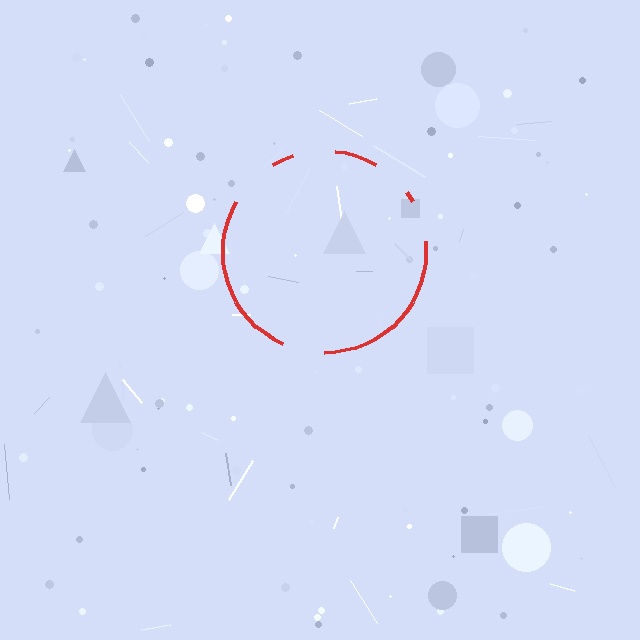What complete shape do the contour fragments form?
The contour fragments form a circle.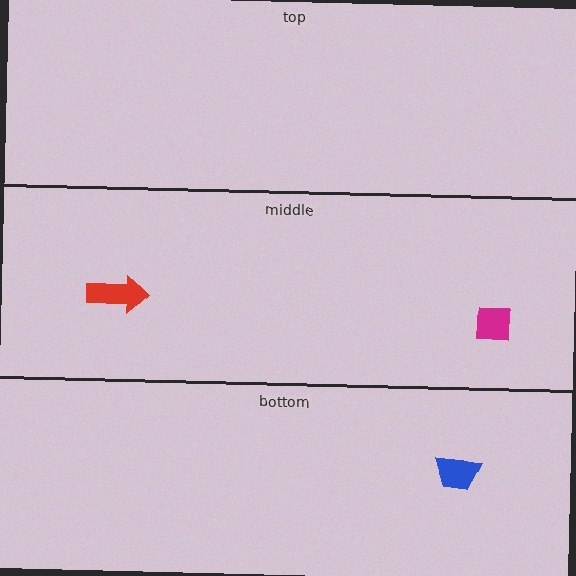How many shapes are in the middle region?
2.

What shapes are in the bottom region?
The blue trapezoid.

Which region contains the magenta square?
The middle region.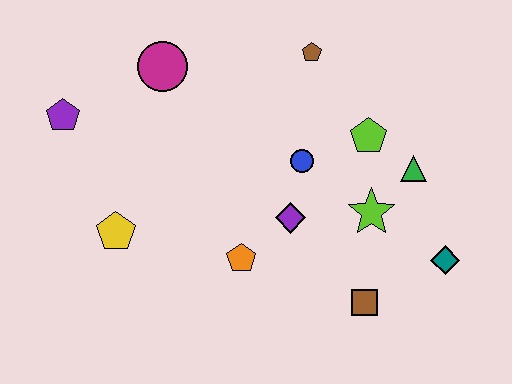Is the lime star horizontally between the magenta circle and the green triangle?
Yes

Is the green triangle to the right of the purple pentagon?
Yes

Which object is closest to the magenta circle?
The purple pentagon is closest to the magenta circle.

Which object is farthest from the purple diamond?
The purple pentagon is farthest from the purple diamond.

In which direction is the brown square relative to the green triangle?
The brown square is below the green triangle.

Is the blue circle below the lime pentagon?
Yes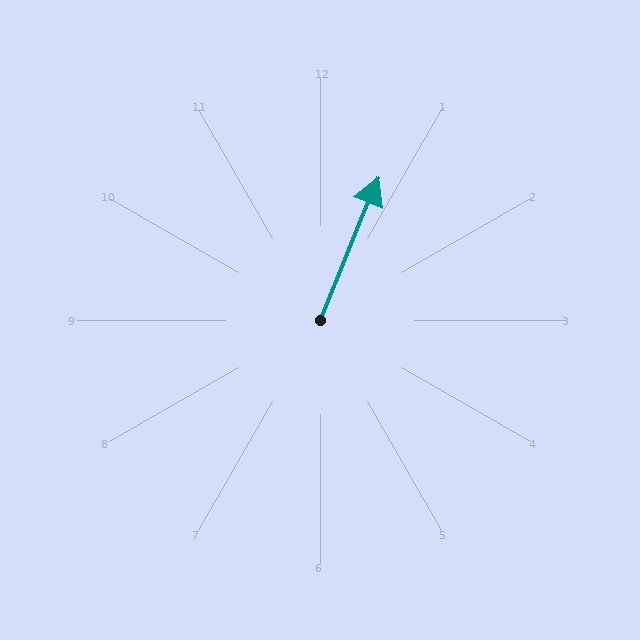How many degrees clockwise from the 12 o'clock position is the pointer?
Approximately 22 degrees.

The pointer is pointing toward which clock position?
Roughly 1 o'clock.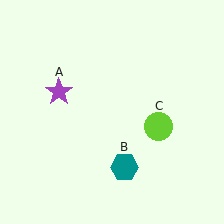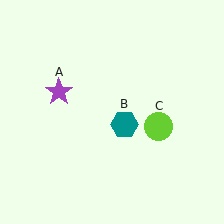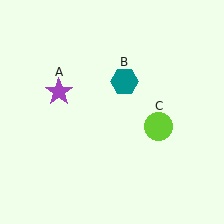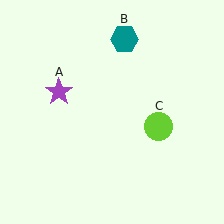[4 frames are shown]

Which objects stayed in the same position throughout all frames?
Purple star (object A) and lime circle (object C) remained stationary.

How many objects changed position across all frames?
1 object changed position: teal hexagon (object B).